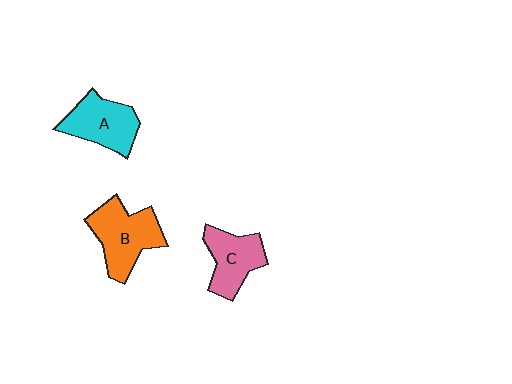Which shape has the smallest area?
Shape C (pink).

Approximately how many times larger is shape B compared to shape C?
Approximately 1.3 times.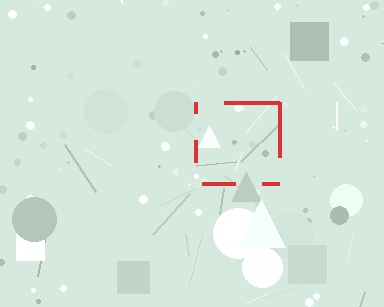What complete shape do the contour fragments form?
The contour fragments form a square.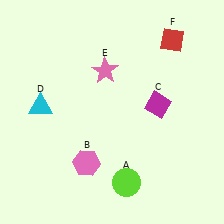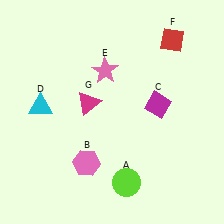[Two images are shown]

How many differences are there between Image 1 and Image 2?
There is 1 difference between the two images.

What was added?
A magenta triangle (G) was added in Image 2.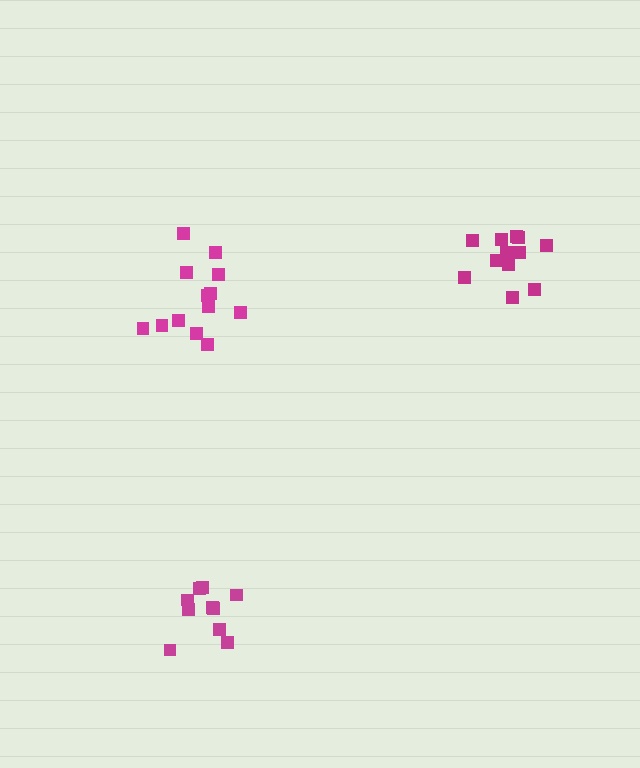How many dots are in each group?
Group 1: 13 dots, Group 2: 10 dots, Group 3: 12 dots (35 total).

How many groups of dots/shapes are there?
There are 3 groups.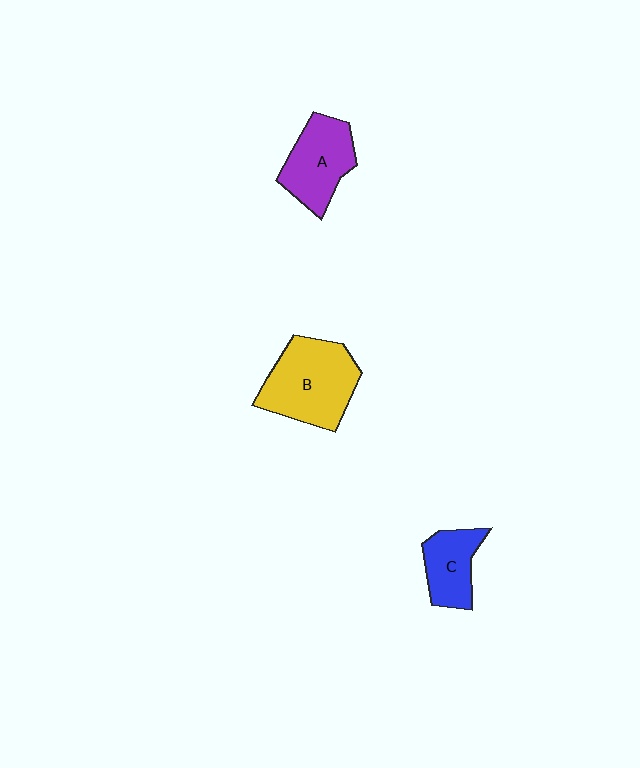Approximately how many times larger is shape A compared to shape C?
Approximately 1.3 times.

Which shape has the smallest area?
Shape C (blue).